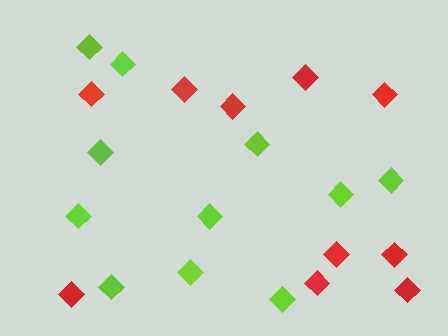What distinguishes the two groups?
There are 2 groups: one group of lime diamonds (11) and one group of red diamonds (10).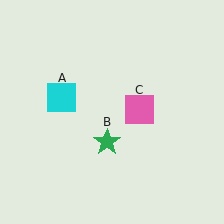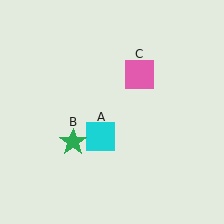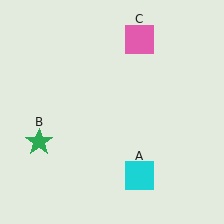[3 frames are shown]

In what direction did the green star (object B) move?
The green star (object B) moved left.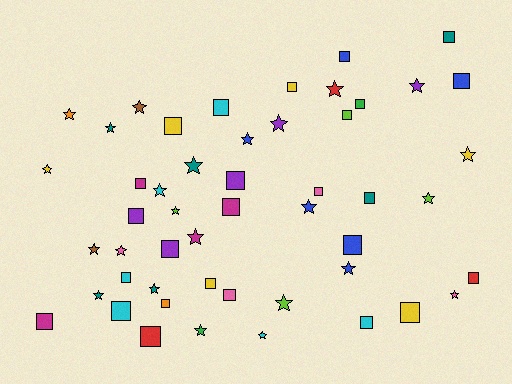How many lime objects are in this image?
There are 4 lime objects.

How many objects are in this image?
There are 50 objects.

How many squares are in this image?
There are 26 squares.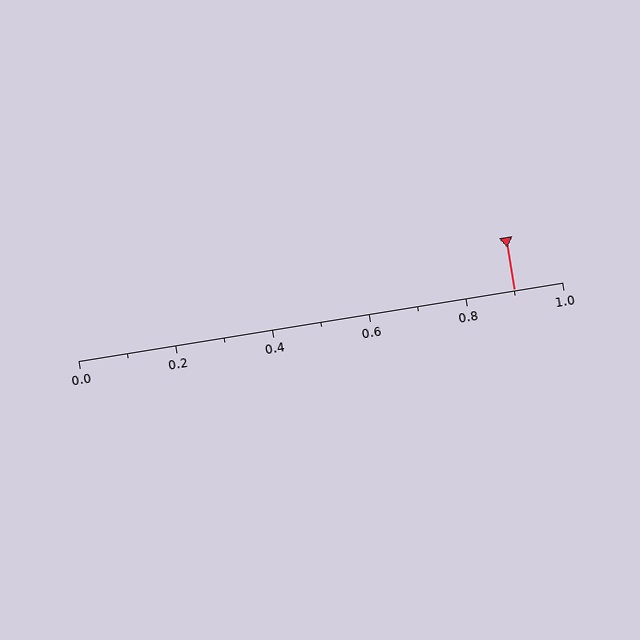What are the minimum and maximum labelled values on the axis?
The axis runs from 0.0 to 1.0.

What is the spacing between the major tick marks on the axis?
The major ticks are spaced 0.2 apart.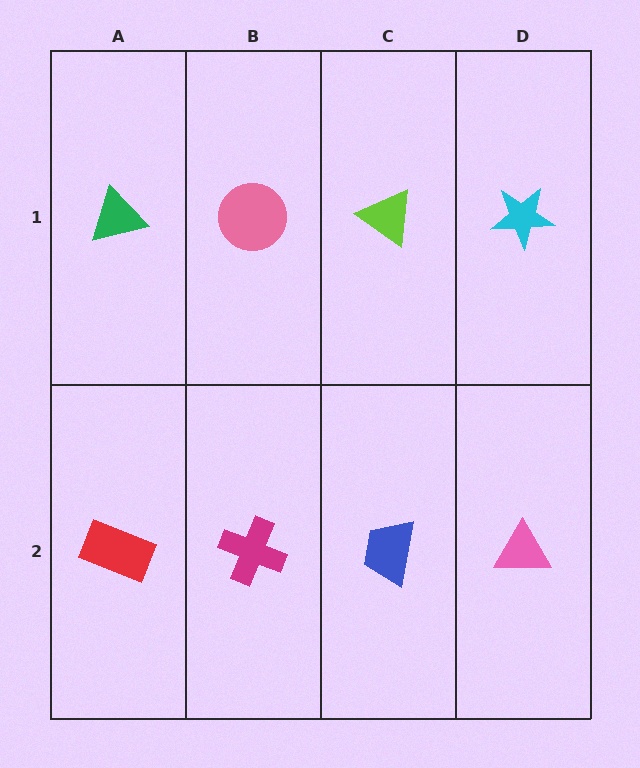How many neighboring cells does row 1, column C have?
3.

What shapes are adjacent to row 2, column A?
A green triangle (row 1, column A), a magenta cross (row 2, column B).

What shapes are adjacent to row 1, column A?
A red rectangle (row 2, column A), a pink circle (row 1, column B).